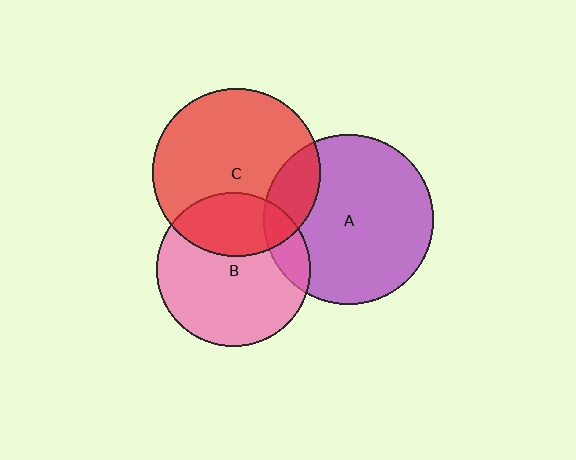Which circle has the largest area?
Circle A (purple).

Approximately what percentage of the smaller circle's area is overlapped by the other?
Approximately 15%.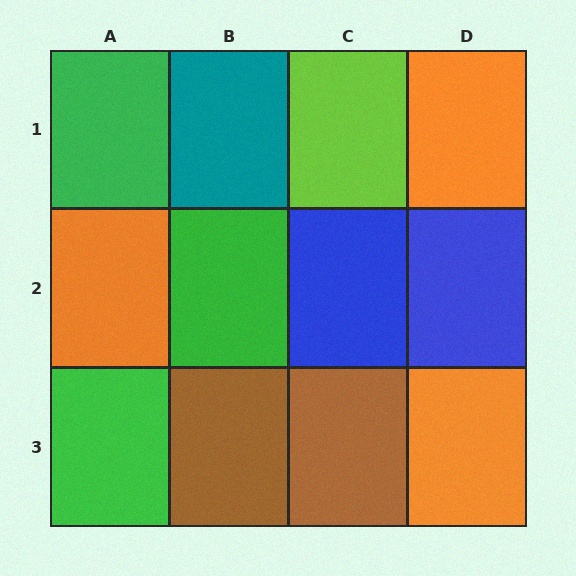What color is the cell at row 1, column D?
Orange.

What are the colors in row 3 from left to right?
Green, brown, brown, orange.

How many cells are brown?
2 cells are brown.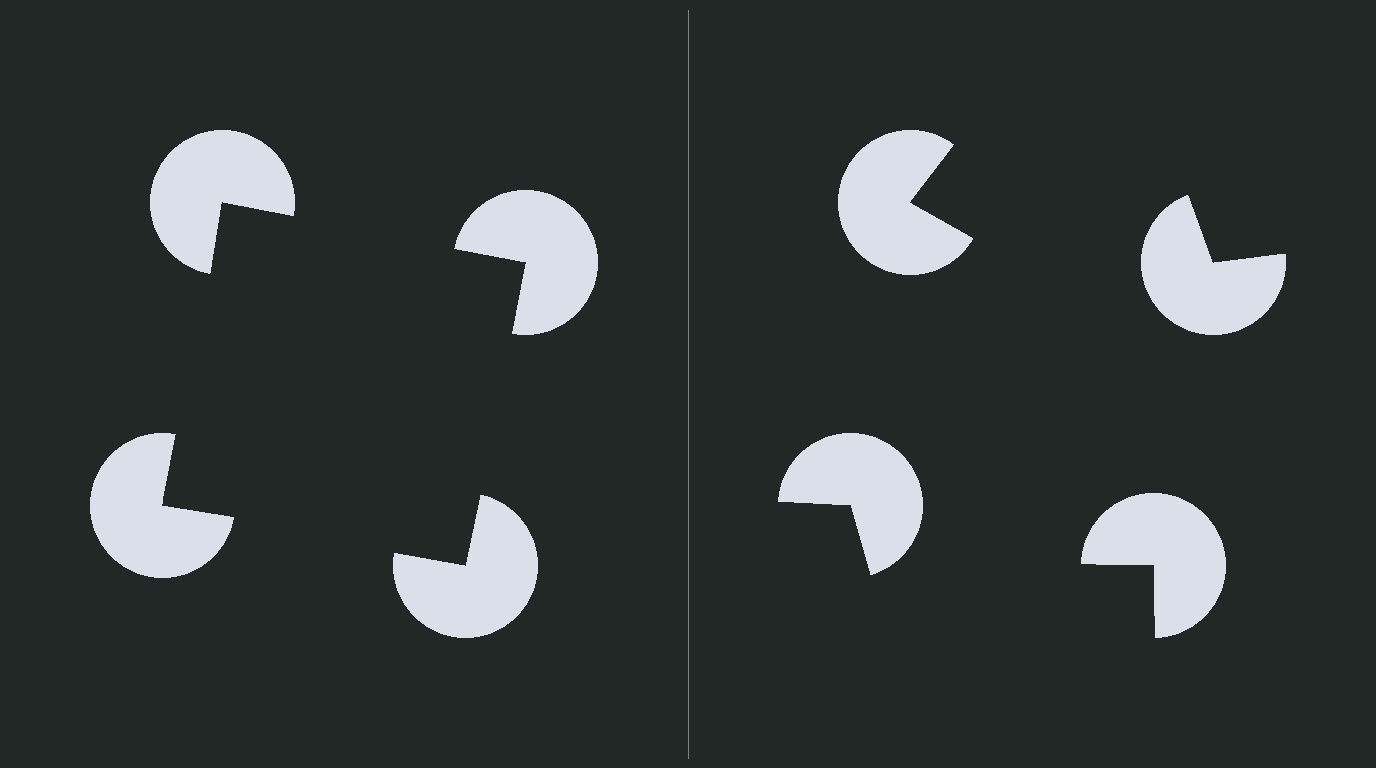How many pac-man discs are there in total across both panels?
8 — 4 on each side.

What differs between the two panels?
The pac-man discs are positioned identically on both sides; only the wedge orientations differ. On the left they align to a square; on the right they are misaligned.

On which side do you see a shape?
An illusory square appears on the left side. On the right side the wedge cuts are rotated, so no coherent shape forms.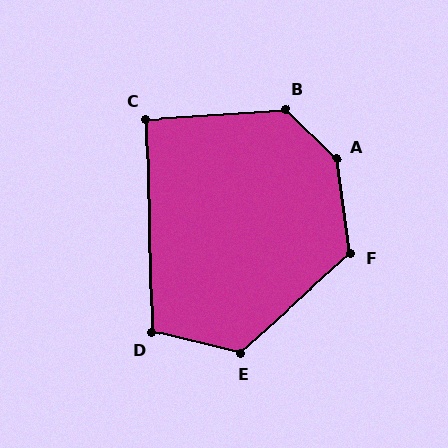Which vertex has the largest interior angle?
A, at approximately 143 degrees.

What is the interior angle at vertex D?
Approximately 105 degrees (obtuse).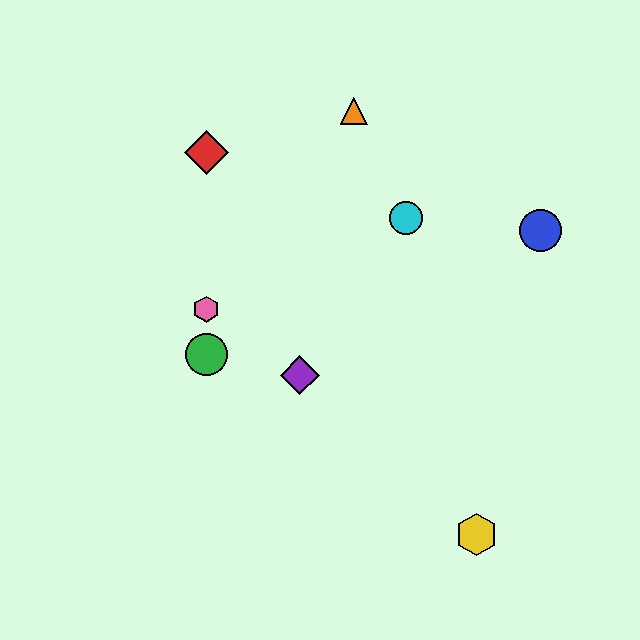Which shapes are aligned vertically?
The red diamond, the green circle, the pink hexagon are aligned vertically.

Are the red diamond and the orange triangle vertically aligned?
No, the red diamond is at x≈206 and the orange triangle is at x≈354.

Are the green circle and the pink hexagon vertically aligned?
Yes, both are at x≈206.